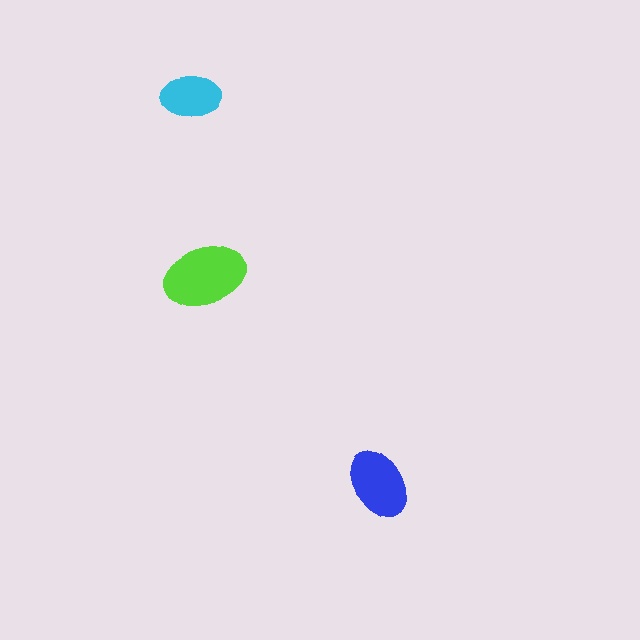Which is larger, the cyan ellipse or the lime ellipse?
The lime one.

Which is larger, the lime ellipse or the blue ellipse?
The lime one.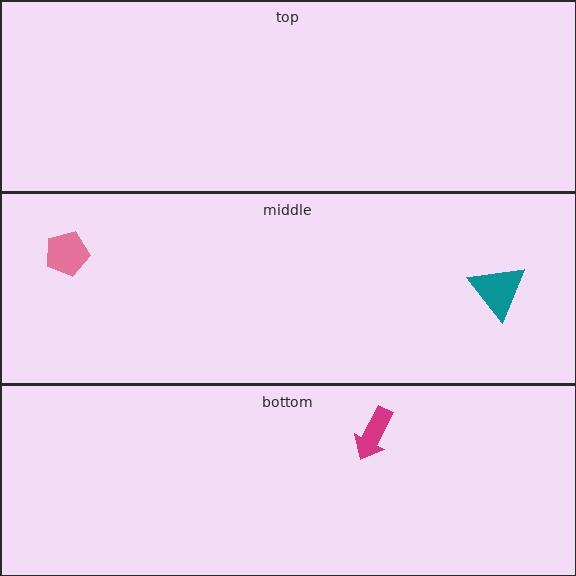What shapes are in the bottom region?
The magenta arrow.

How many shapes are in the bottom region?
1.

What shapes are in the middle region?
The teal triangle, the pink pentagon.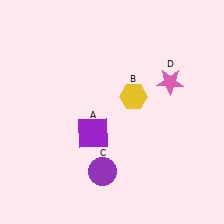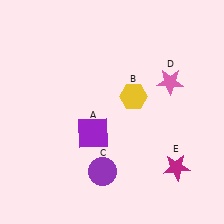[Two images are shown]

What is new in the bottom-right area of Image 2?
A magenta star (E) was added in the bottom-right area of Image 2.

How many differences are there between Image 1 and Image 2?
There is 1 difference between the two images.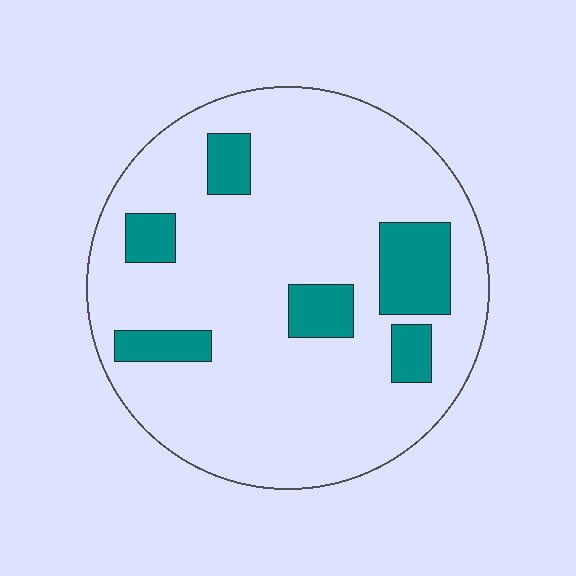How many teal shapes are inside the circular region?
6.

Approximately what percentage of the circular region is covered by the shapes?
Approximately 15%.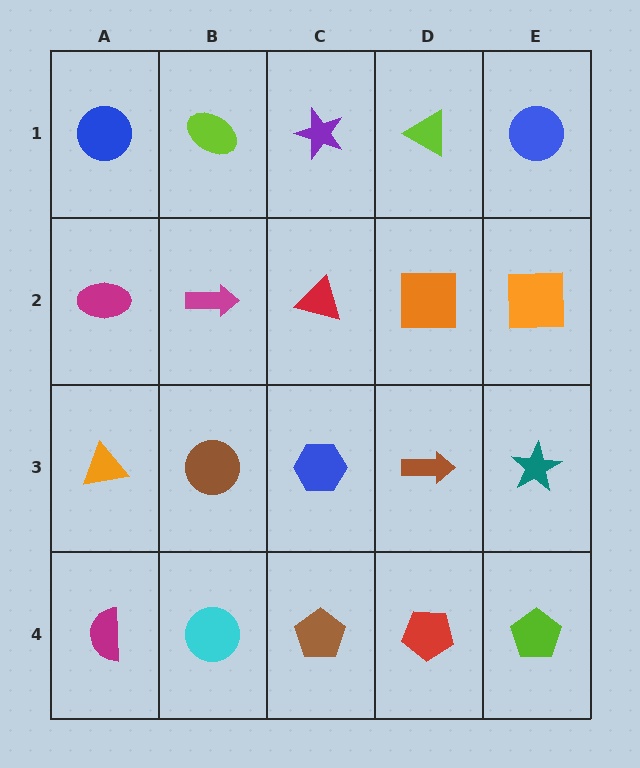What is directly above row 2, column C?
A purple star.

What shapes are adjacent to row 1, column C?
A red triangle (row 2, column C), a lime ellipse (row 1, column B), a lime triangle (row 1, column D).